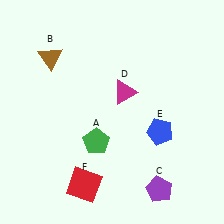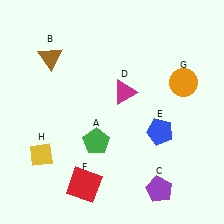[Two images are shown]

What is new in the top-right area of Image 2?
An orange circle (G) was added in the top-right area of Image 2.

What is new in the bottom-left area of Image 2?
A yellow diamond (H) was added in the bottom-left area of Image 2.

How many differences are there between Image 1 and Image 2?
There are 2 differences between the two images.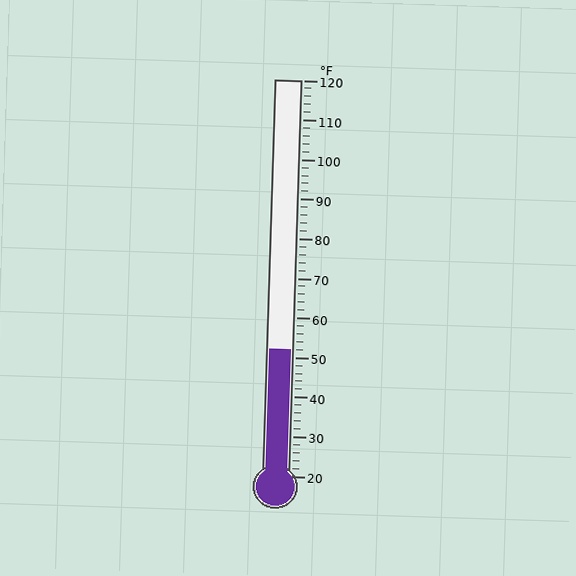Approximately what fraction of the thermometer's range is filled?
The thermometer is filled to approximately 30% of its range.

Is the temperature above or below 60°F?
The temperature is below 60°F.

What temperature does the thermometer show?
The thermometer shows approximately 52°F.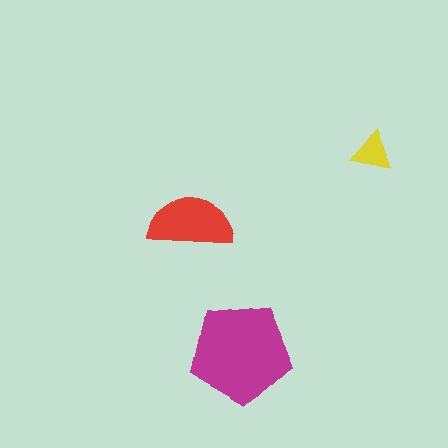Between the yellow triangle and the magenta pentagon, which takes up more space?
The magenta pentagon.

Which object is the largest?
The magenta pentagon.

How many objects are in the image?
There are 3 objects in the image.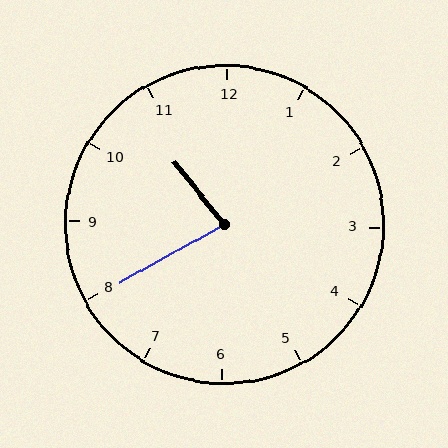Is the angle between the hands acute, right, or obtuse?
It is acute.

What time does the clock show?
10:40.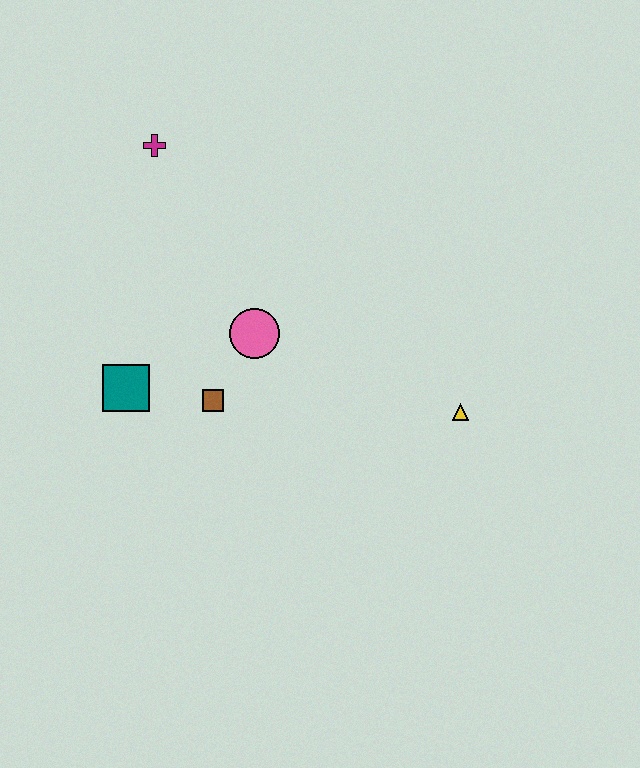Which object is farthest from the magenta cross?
The yellow triangle is farthest from the magenta cross.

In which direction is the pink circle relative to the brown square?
The pink circle is above the brown square.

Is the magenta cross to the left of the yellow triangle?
Yes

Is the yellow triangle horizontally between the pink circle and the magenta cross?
No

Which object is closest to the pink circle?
The brown square is closest to the pink circle.